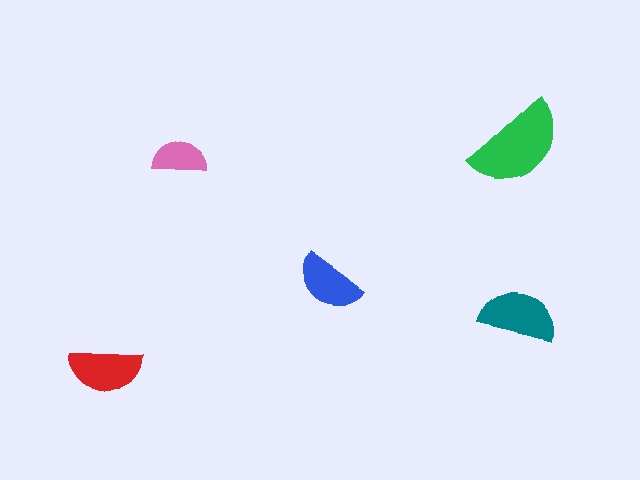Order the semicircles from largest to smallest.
the green one, the teal one, the red one, the blue one, the pink one.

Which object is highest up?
The green semicircle is topmost.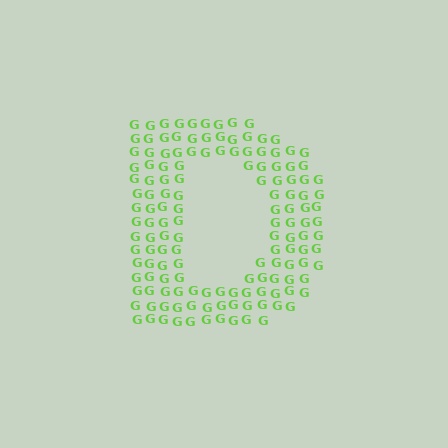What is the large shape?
The large shape is the letter D.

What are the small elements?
The small elements are letter G's.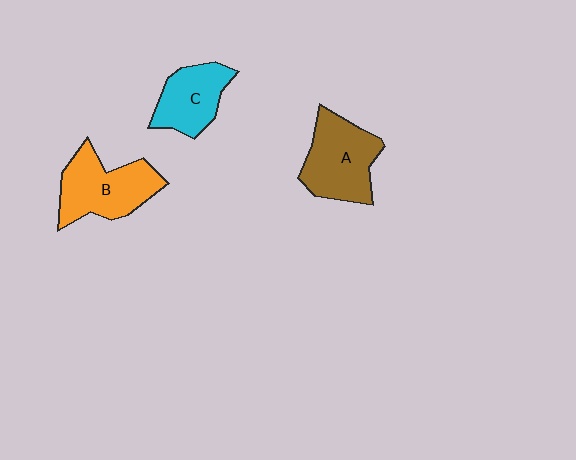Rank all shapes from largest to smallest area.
From largest to smallest: B (orange), A (brown), C (cyan).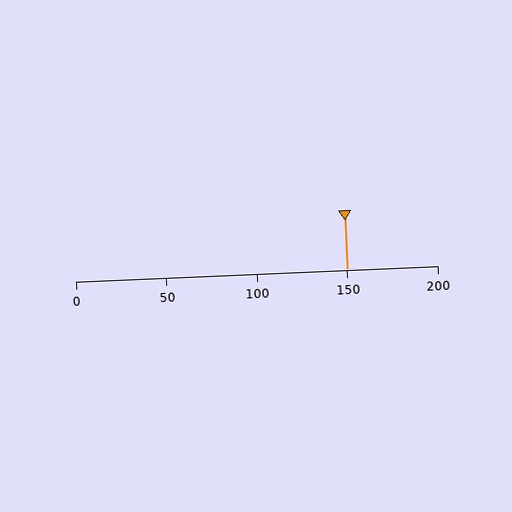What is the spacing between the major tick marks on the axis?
The major ticks are spaced 50 apart.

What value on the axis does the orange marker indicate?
The marker indicates approximately 150.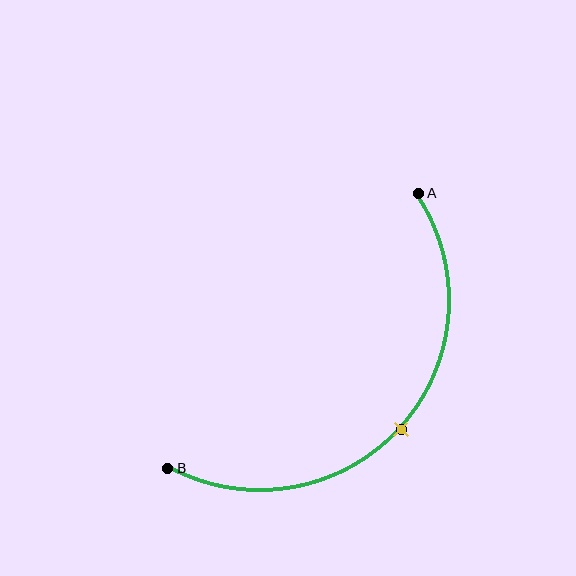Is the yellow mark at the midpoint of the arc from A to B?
Yes. The yellow mark lies on the arc at equal arc-length from both A and B — it is the arc midpoint.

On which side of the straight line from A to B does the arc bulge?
The arc bulges below and to the right of the straight line connecting A and B.